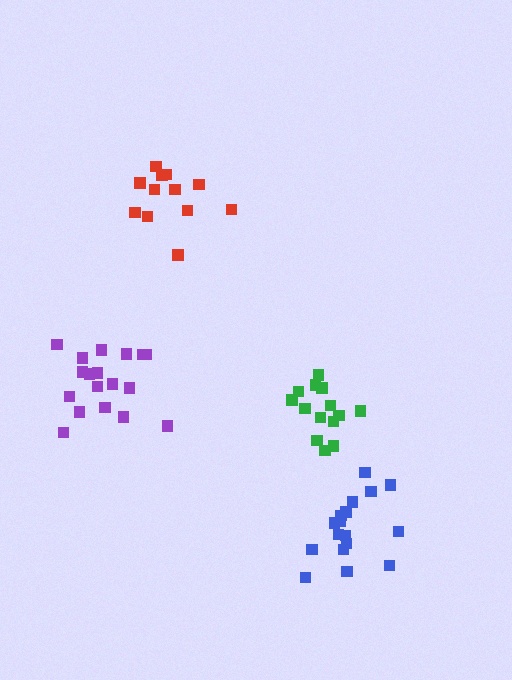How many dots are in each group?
Group 1: 17 dots, Group 2: 14 dots, Group 3: 18 dots, Group 4: 12 dots (61 total).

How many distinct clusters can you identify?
There are 4 distinct clusters.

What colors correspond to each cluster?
The clusters are colored: blue, green, purple, red.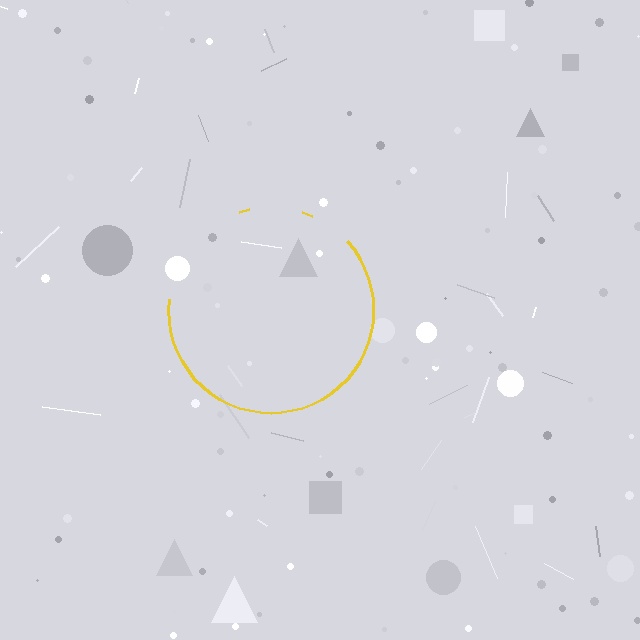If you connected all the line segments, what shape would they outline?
They would outline a circle.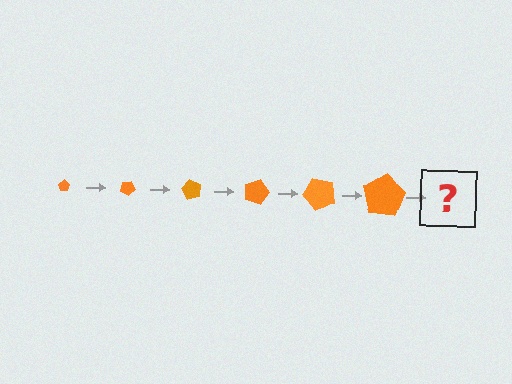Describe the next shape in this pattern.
It should be a pentagon, larger than the previous one and rotated 180 degrees from the start.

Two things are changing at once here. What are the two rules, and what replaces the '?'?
The two rules are that the pentagon grows larger each step and it rotates 30 degrees each step. The '?' should be a pentagon, larger than the previous one and rotated 180 degrees from the start.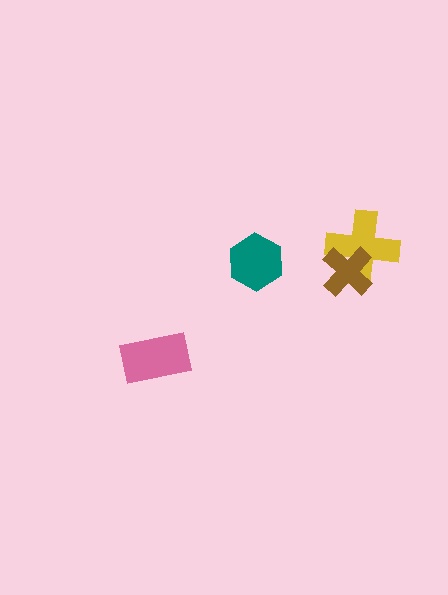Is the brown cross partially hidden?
No, no other shape covers it.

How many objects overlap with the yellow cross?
1 object overlaps with the yellow cross.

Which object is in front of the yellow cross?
The brown cross is in front of the yellow cross.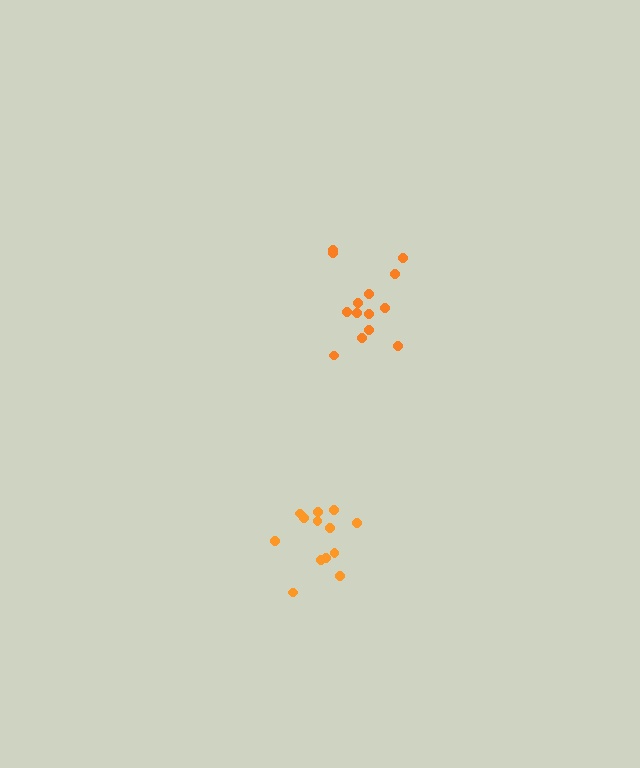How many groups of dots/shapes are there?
There are 2 groups.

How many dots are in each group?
Group 1: 14 dots, Group 2: 13 dots (27 total).